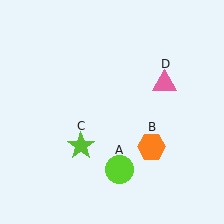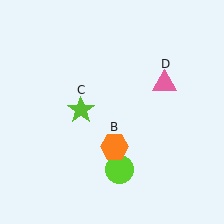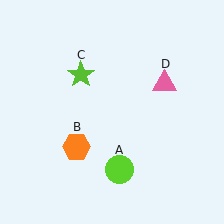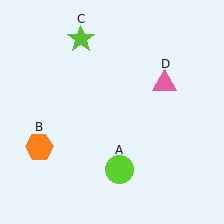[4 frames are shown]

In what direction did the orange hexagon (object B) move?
The orange hexagon (object B) moved left.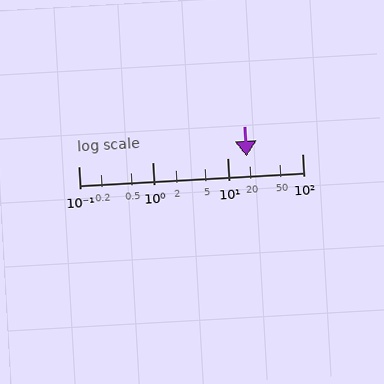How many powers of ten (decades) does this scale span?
The scale spans 3 decades, from 0.1 to 100.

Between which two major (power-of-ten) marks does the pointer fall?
The pointer is between 10 and 100.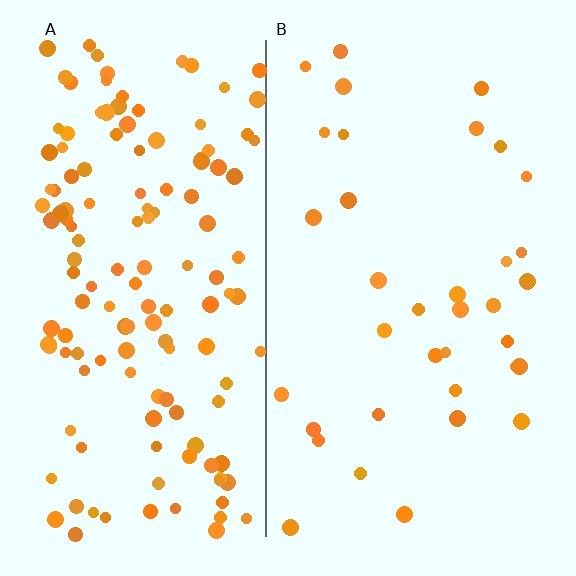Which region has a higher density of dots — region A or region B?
A (the left).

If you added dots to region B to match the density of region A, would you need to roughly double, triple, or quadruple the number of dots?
Approximately quadruple.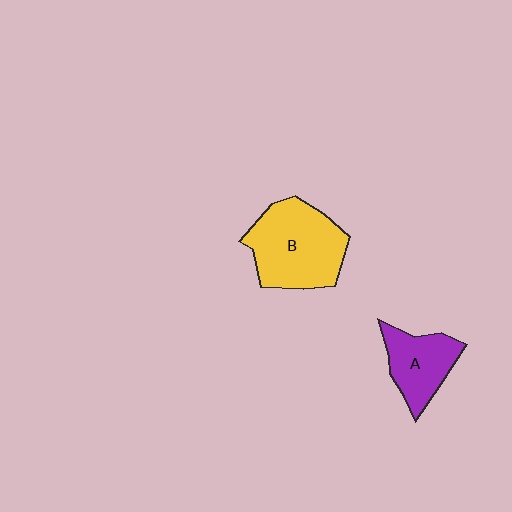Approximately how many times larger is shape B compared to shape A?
Approximately 1.6 times.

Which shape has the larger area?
Shape B (yellow).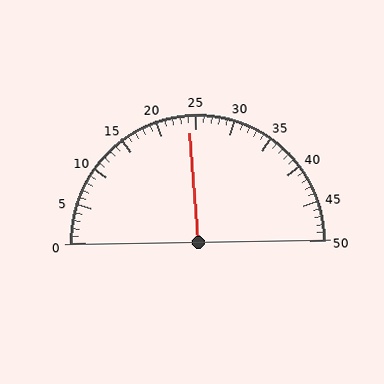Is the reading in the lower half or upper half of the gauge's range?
The reading is in the lower half of the range (0 to 50).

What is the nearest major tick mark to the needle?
The nearest major tick mark is 25.